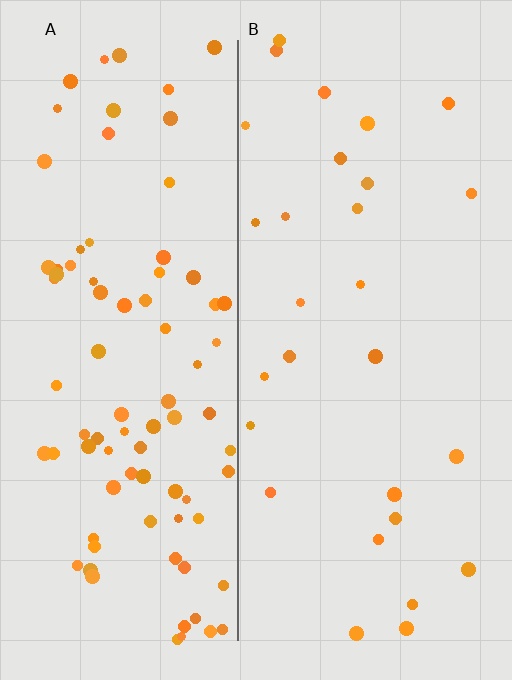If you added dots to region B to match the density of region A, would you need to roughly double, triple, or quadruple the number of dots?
Approximately triple.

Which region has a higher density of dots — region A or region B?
A (the left).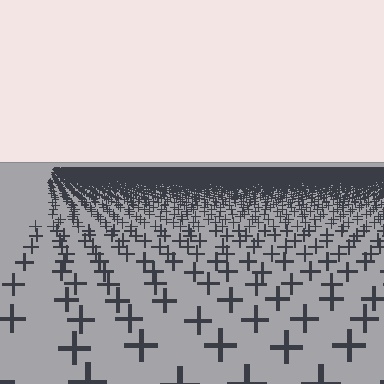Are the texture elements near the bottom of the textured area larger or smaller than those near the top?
Larger. Near the bottom, elements are closer to the viewer and appear at a bigger on-screen size.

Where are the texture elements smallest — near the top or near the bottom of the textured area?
Near the top.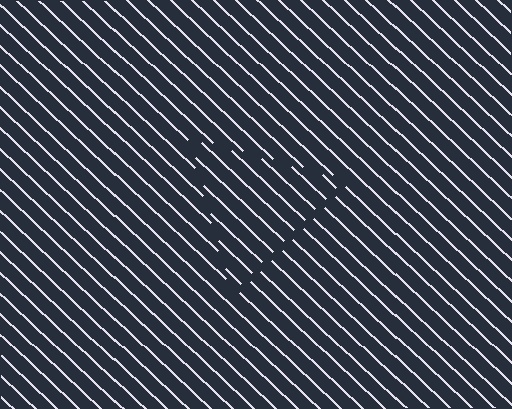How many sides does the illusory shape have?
3 sides — the line-ends trace a triangle.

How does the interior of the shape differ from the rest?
The interior of the shape contains the same grating, shifted by half a period — the contour is defined by the phase discontinuity where line-ends from the inner and outer gratings abut.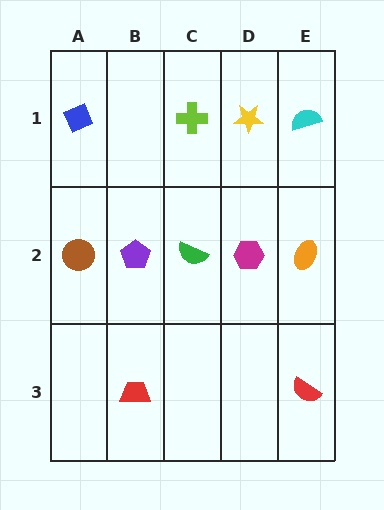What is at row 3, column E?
A red semicircle.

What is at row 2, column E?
An orange ellipse.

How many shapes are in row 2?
5 shapes.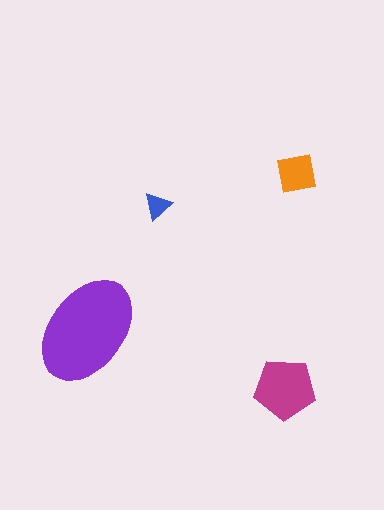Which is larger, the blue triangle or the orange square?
The orange square.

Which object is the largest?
The purple ellipse.